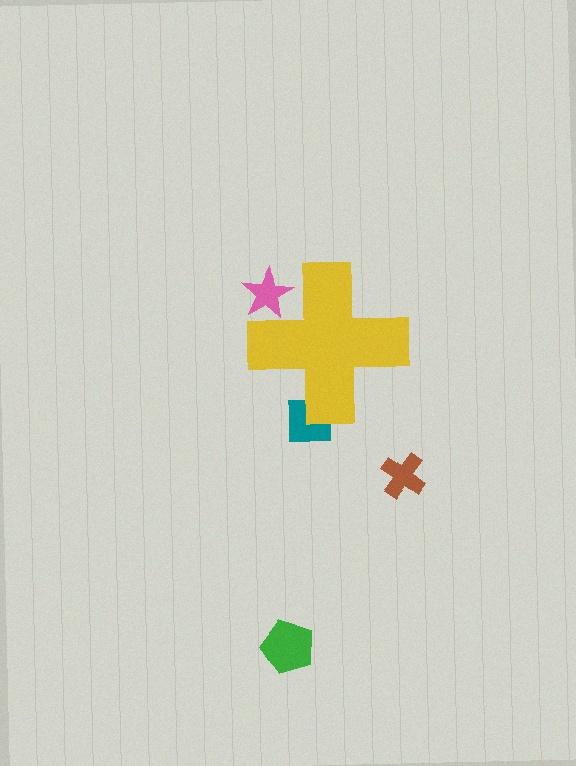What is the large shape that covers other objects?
A yellow cross.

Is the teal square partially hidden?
Yes, the teal square is partially hidden behind the yellow cross.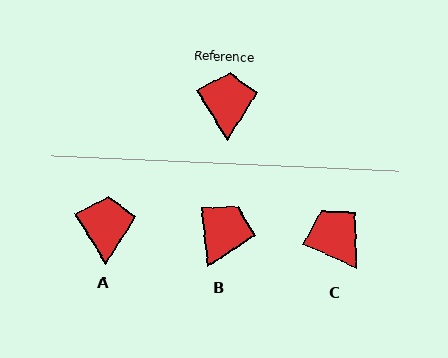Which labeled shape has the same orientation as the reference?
A.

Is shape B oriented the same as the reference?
No, it is off by about 25 degrees.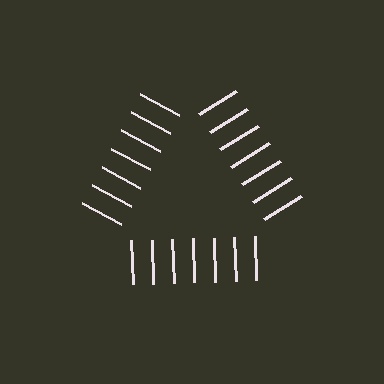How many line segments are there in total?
21 — 7 along each of the 3 edges.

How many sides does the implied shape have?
3 sides — the line-ends trace a triangle.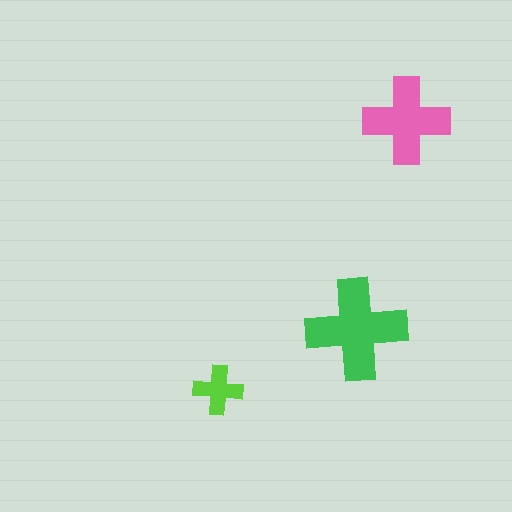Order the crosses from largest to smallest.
the green one, the pink one, the lime one.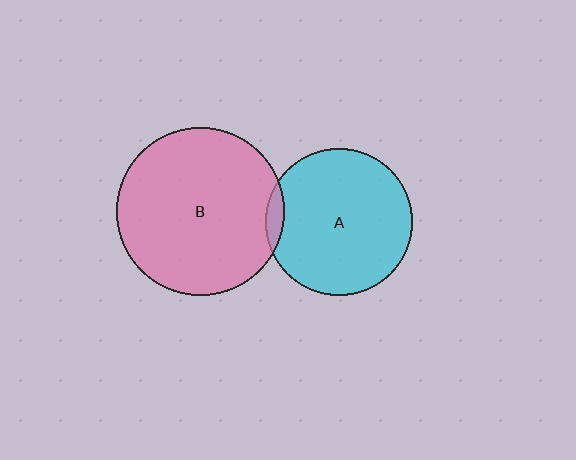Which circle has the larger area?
Circle B (pink).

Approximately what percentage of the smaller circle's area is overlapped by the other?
Approximately 5%.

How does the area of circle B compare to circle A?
Approximately 1.3 times.